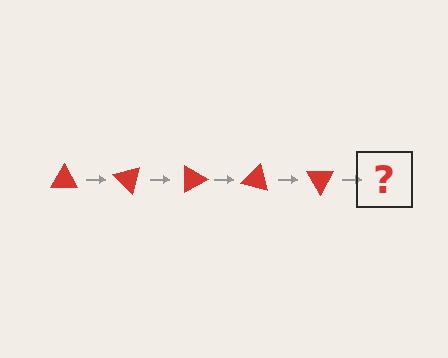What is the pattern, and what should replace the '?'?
The pattern is that the triangle rotates 45 degrees each step. The '?' should be a red triangle rotated 225 degrees.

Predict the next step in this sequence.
The next step is a red triangle rotated 225 degrees.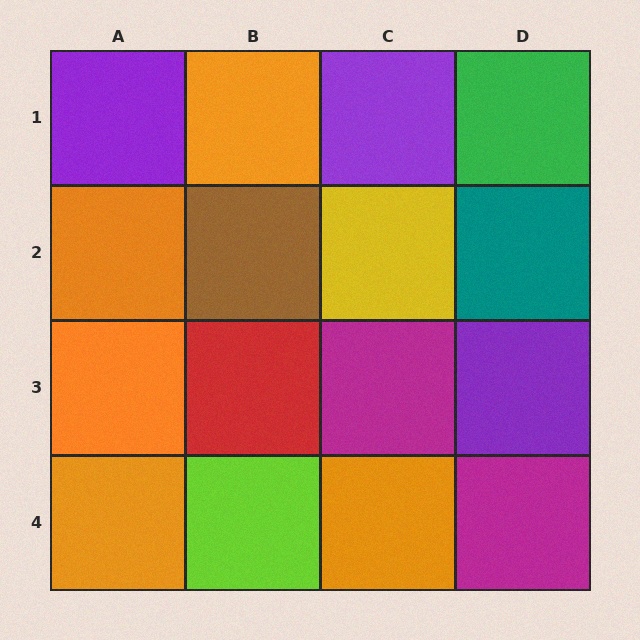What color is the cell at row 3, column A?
Orange.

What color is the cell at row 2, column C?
Yellow.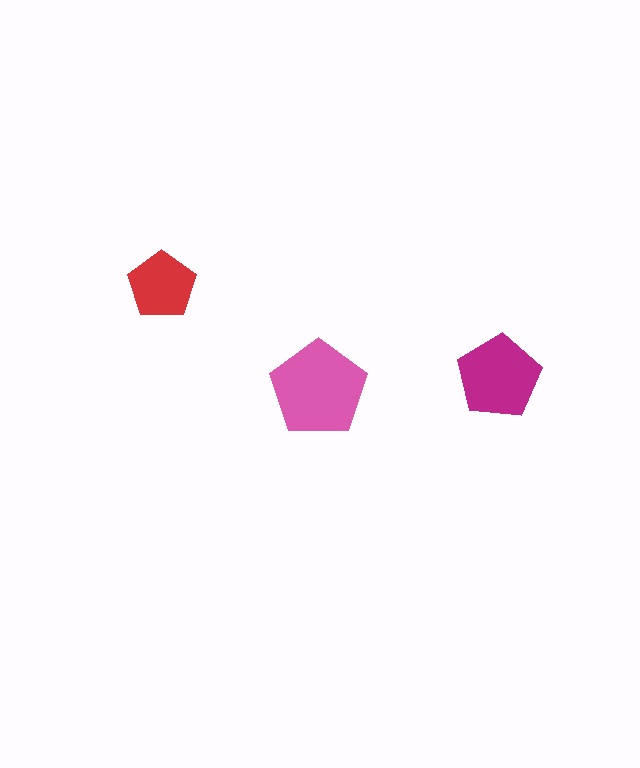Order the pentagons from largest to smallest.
the pink one, the magenta one, the red one.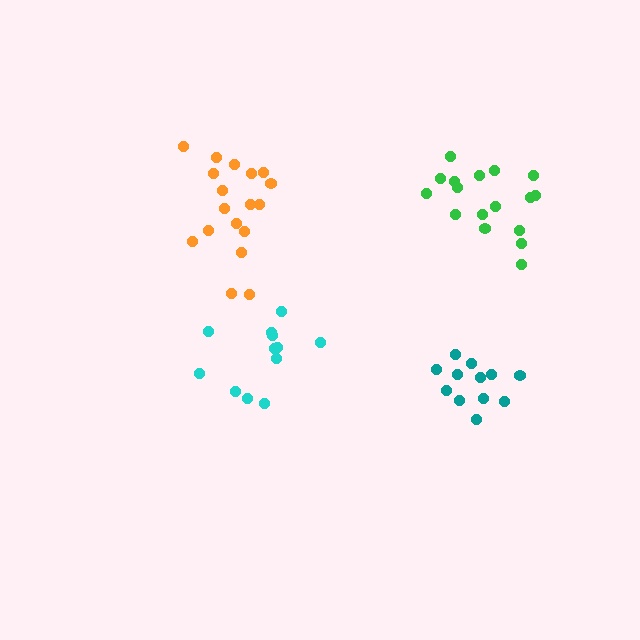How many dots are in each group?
Group 1: 18 dots, Group 2: 12 dots, Group 3: 12 dots, Group 4: 17 dots (59 total).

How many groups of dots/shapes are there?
There are 4 groups.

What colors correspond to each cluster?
The clusters are colored: orange, teal, cyan, green.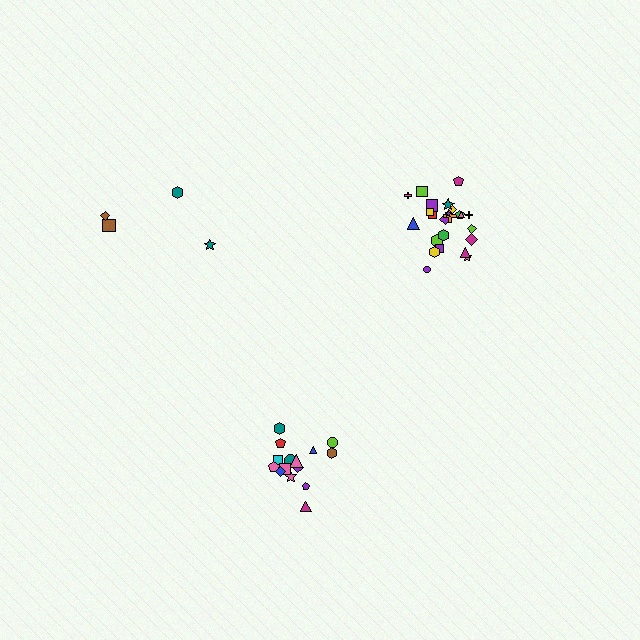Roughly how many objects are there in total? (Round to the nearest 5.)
Roughly 45 objects in total.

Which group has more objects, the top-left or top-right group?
The top-right group.